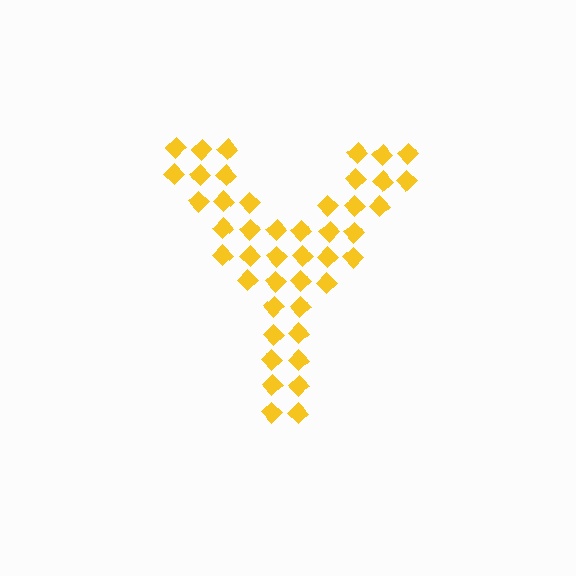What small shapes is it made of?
It is made of small diamonds.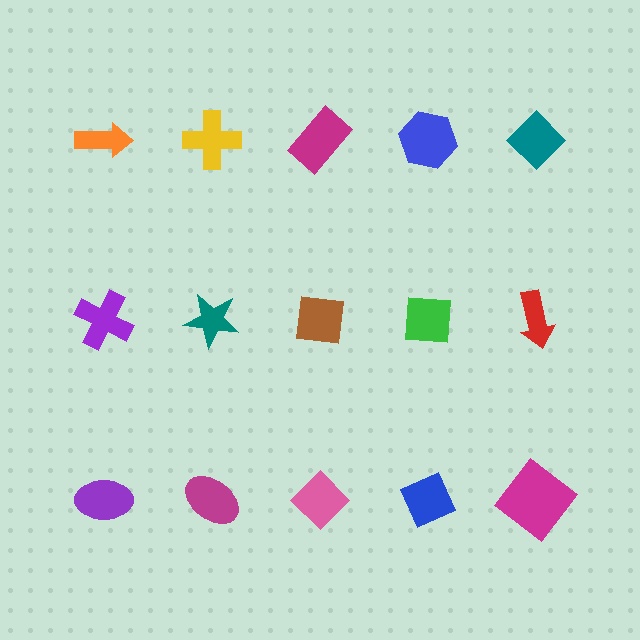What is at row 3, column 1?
A purple ellipse.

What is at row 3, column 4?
A blue diamond.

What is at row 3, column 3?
A pink diamond.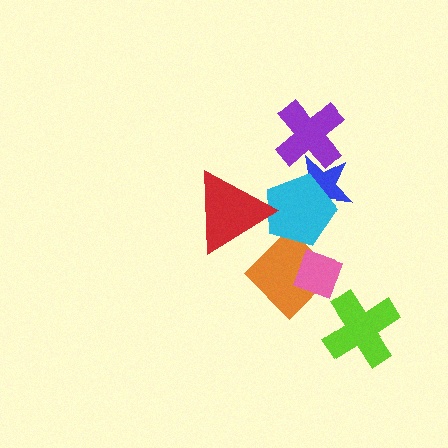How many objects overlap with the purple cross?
1 object overlaps with the purple cross.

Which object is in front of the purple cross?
The blue star is in front of the purple cross.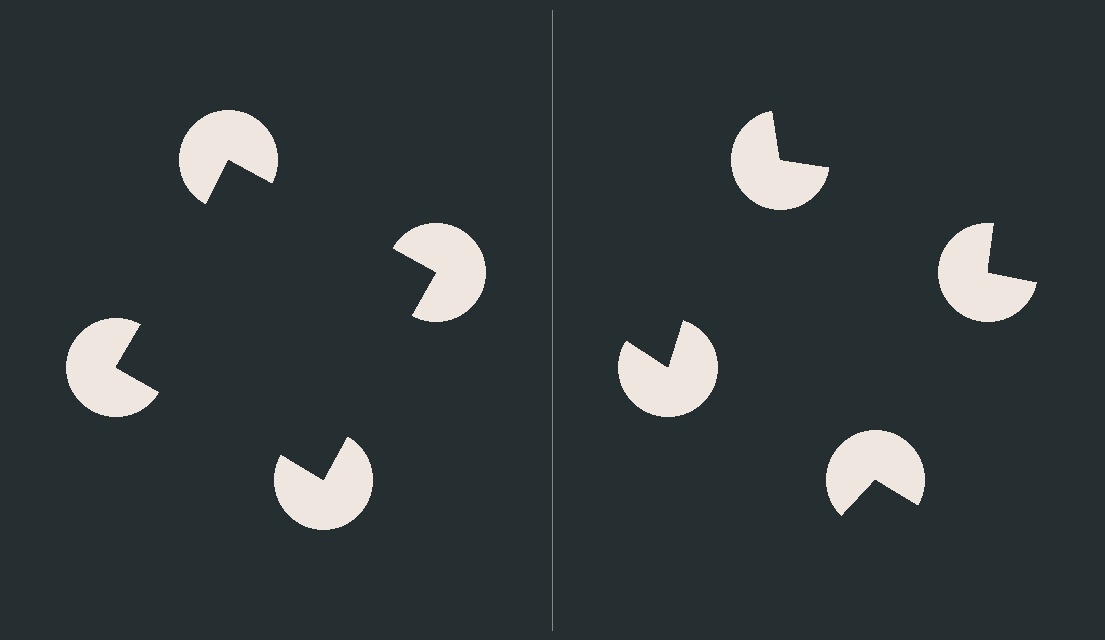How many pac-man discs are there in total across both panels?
8 — 4 on each side.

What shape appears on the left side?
An illusory square.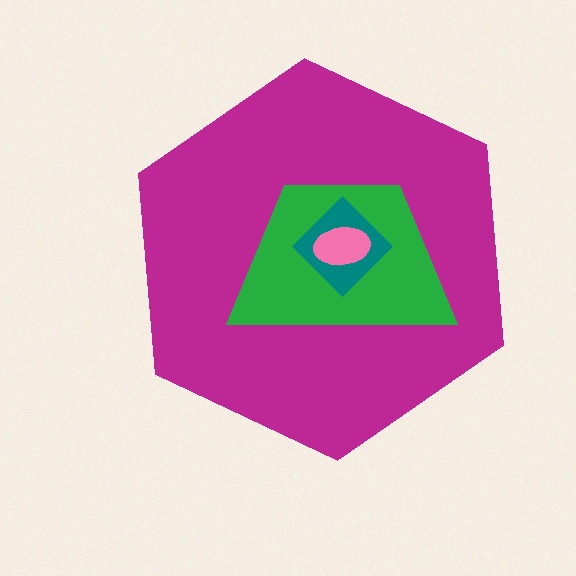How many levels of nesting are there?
4.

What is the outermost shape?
The magenta hexagon.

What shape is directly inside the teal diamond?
The pink ellipse.